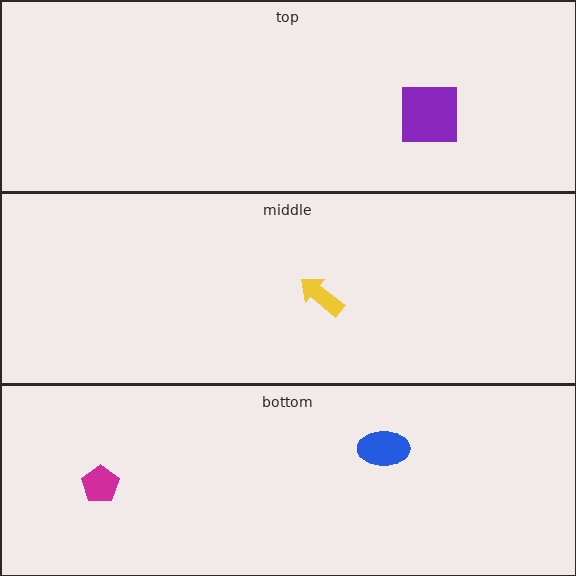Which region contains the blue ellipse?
The bottom region.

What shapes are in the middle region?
The yellow arrow.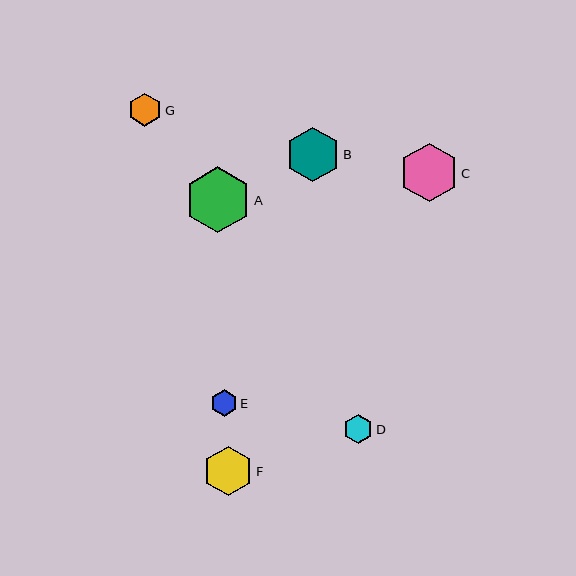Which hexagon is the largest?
Hexagon A is the largest with a size of approximately 66 pixels.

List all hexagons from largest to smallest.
From largest to smallest: A, C, B, F, G, D, E.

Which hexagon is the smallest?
Hexagon E is the smallest with a size of approximately 27 pixels.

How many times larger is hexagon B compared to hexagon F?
Hexagon B is approximately 1.1 times the size of hexagon F.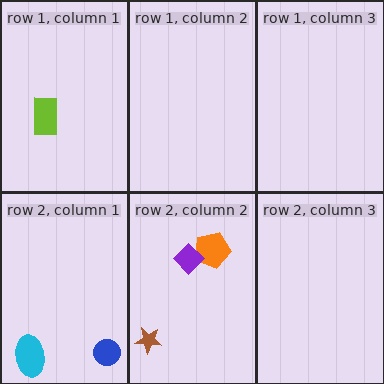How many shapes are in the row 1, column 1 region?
1.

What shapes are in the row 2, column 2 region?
The orange pentagon, the brown star, the purple diamond.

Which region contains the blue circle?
The row 2, column 1 region.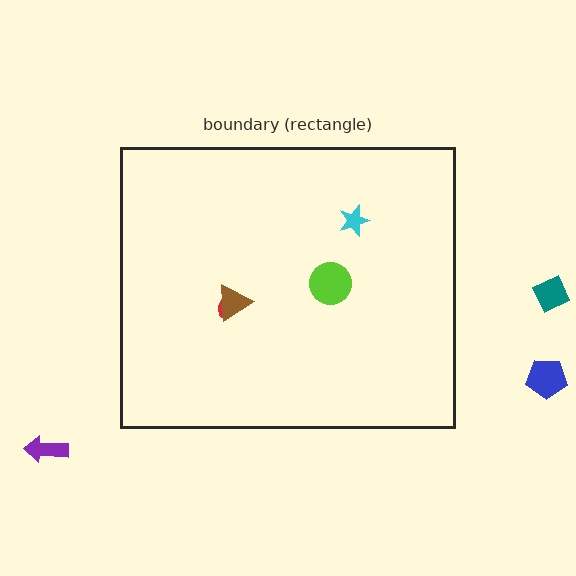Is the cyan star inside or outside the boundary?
Inside.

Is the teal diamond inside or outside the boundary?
Outside.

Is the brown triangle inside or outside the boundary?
Inside.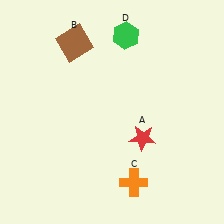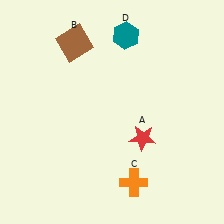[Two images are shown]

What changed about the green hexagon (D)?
In Image 1, D is green. In Image 2, it changed to teal.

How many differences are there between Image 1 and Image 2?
There is 1 difference between the two images.